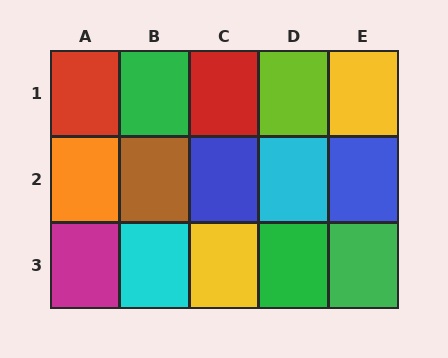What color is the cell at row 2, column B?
Brown.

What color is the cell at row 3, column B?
Cyan.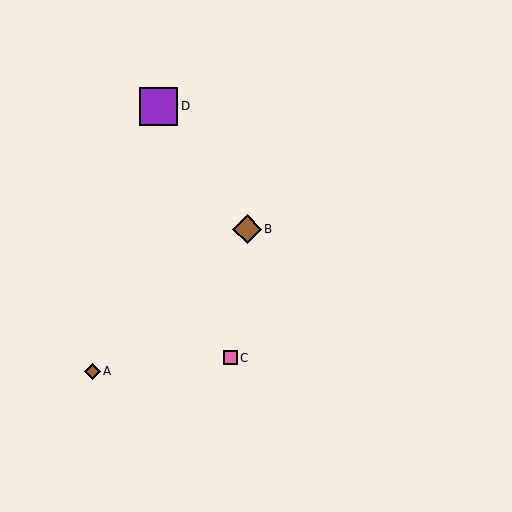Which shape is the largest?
The purple square (labeled D) is the largest.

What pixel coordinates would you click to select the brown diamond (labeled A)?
Click at (92, 371) to select the brown diamond A.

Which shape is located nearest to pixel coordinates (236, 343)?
The pink square (labeled C) at (230, 358) is nearest to that location.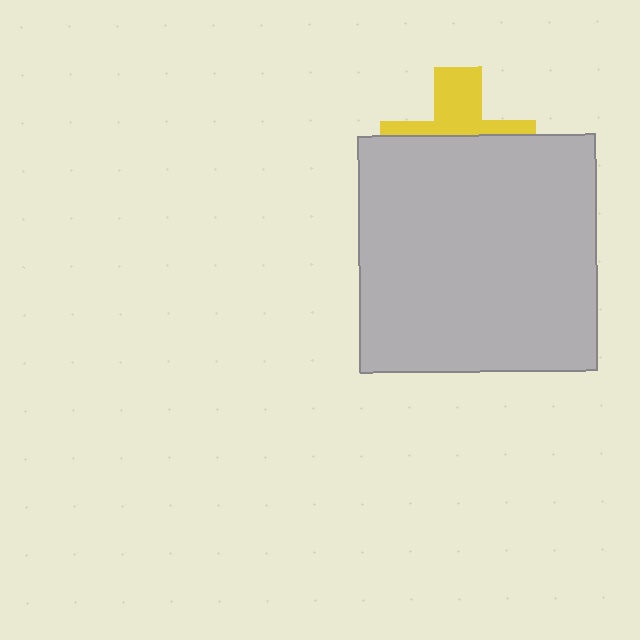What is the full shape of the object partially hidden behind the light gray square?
The partially hidden object is a yellow cross.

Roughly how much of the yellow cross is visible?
A small part of it is visible (roughly 38%).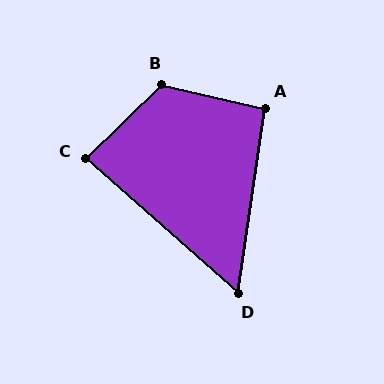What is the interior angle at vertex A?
Approximately 94 degrees (approximately right).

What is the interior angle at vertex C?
Approximately 86 degrees (approximately right).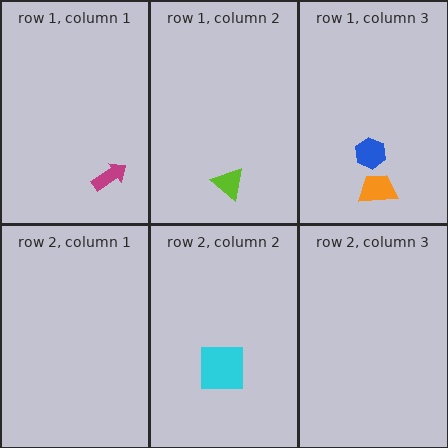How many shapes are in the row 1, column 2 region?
1.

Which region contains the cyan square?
The row 2, column 2 region.